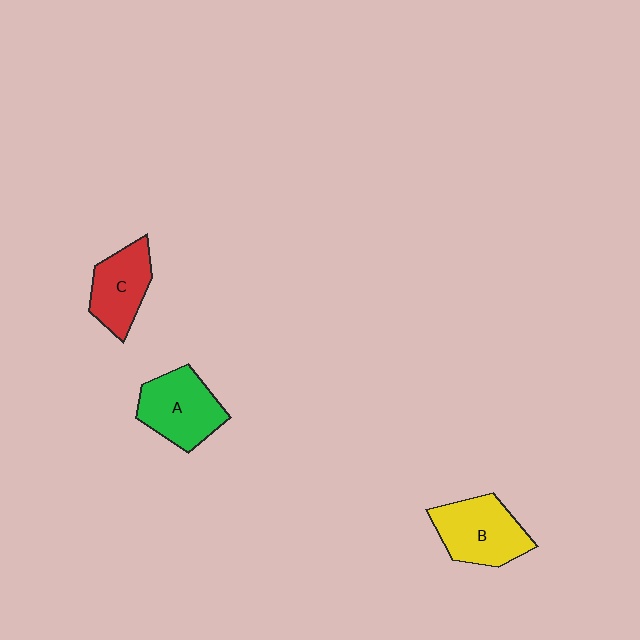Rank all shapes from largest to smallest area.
From largest to smallest: B (yellow), A (green), C (red).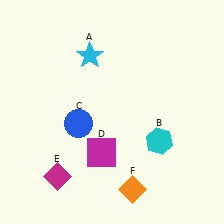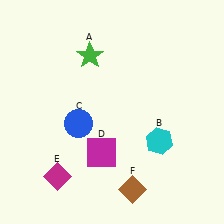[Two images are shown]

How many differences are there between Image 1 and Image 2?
There are 2 differences between the two images.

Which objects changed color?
A changed from cyan to green. F changed from orange to brown.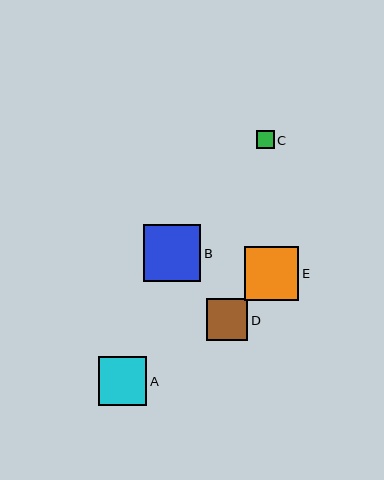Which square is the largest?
Square B is the largest with a size of approximately 58 pixels.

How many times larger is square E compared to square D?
Square E is approximately 1.3 times the size of square D.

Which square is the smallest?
Square C is the smallest with a size of approximately 18 pixels.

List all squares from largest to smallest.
From largest to smallest: B, E, A, D, C.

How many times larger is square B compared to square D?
Square B is approximately 1.4 times the size of square D.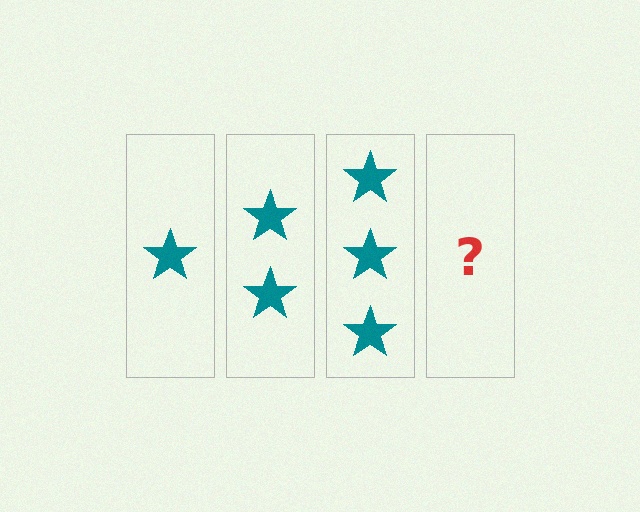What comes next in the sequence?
The next element should be 4 stars.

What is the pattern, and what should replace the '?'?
The pattern is that each step adds one more star. The '?' should be 4 stars.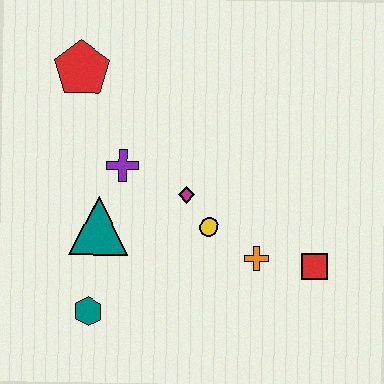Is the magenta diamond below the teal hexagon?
No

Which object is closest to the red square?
The orange cross is closest to the red square.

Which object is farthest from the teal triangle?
The red square is farthest from the teal triangle.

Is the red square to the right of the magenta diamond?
Yes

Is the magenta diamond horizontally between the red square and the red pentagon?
Yes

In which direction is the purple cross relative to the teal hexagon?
The purple cross is above the teal hexagon.